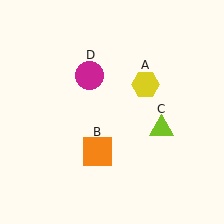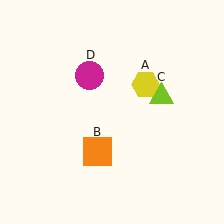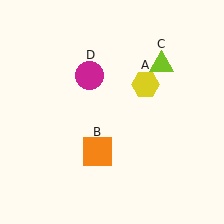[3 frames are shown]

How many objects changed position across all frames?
1 object changed position: lime triangle (object C).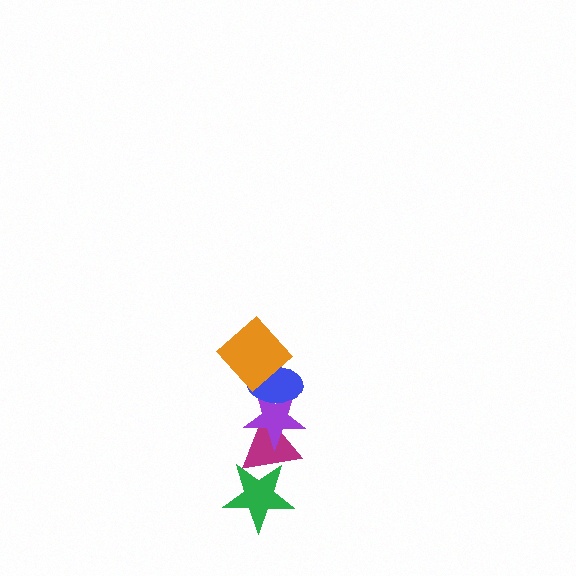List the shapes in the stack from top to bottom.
From top to bottom: the orange diamond, the blue ellipse, the purple star, the magenta triangle, the green star.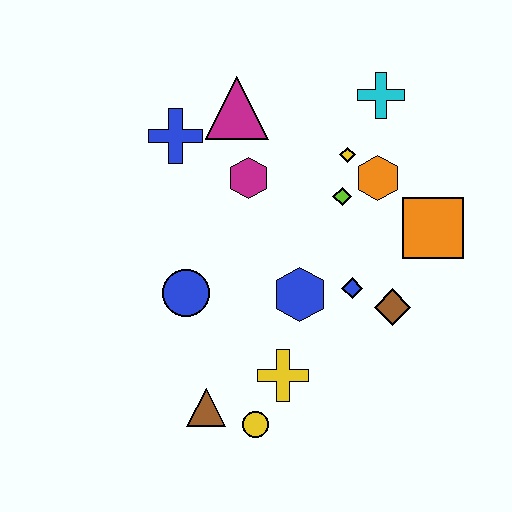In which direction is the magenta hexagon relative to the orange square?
The magenta hexagon is to the left of the orange square.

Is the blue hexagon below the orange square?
Yes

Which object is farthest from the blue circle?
The cyan cross is farthest from the blue circle.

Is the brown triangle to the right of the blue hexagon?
No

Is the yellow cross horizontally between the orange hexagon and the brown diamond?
No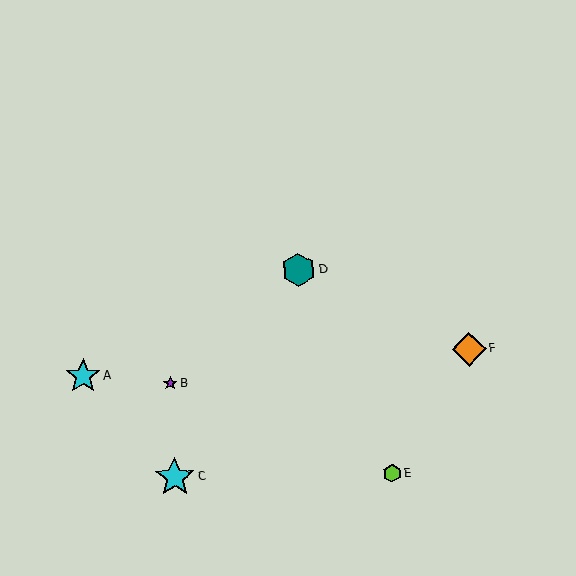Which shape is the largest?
The cyan star (labeled C) is the largest.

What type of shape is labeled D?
Shape D is a teal hexagon.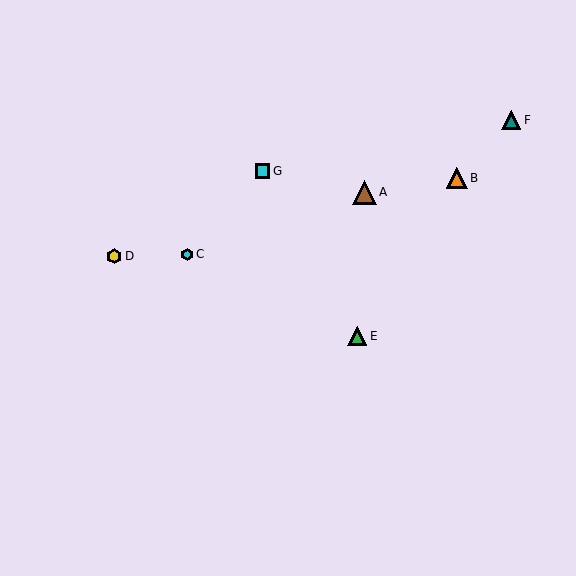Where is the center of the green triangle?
The center of the green triangle is at (357, 336).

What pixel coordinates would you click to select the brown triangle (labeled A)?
Click at (364, 192) to select the brown triangle A.